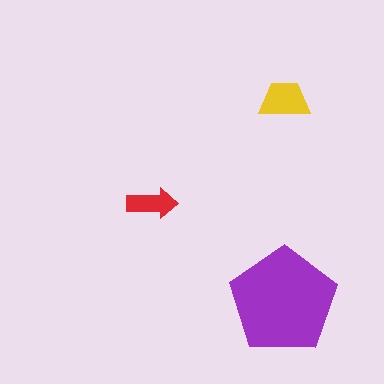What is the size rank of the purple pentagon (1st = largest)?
1st.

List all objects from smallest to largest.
The red arrow, the yellow trapezoid, the purple pentagon.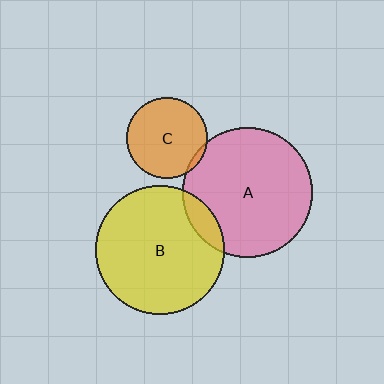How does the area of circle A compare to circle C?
Approximately 2.6 times.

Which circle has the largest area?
Circle A (pink).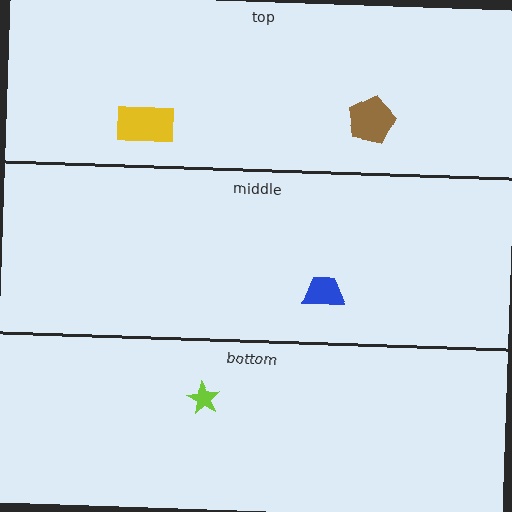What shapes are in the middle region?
The blue trapezoid.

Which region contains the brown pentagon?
The top region.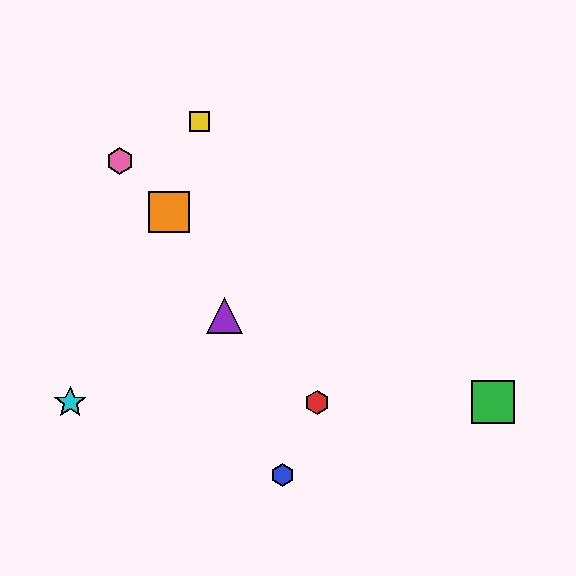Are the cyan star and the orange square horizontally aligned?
No, the cyan star is at y≈402 and the orange square is at y≈212.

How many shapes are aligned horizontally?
3 shapes (the red hexagon, the green square, the cyan star) are aligned horizontally.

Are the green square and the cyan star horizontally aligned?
Yes, both are at y≈402.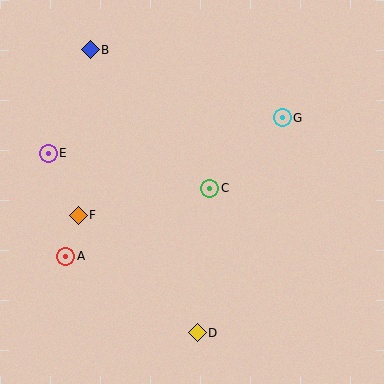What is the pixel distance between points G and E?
The distance between G and E is 237 pixels.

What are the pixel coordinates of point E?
Point E is at (48, 153).